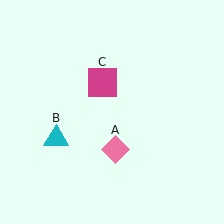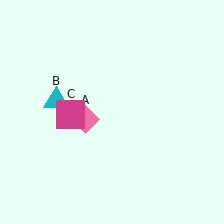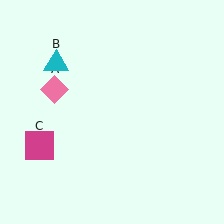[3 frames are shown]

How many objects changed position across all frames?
3 objects changed position: pink diamond (object A), cyan triangle (object B), magenta square (object C).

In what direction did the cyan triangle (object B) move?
The cyan triangle (object B) moved up.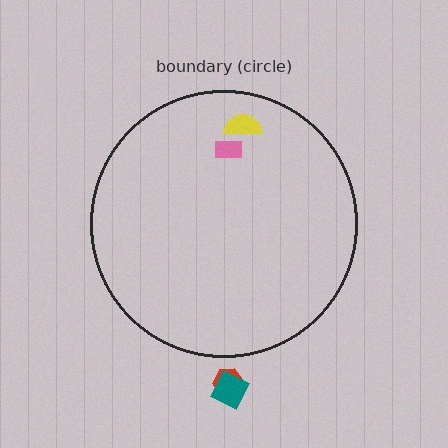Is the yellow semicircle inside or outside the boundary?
Inside.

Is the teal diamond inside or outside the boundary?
Outside.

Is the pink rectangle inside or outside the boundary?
Inside.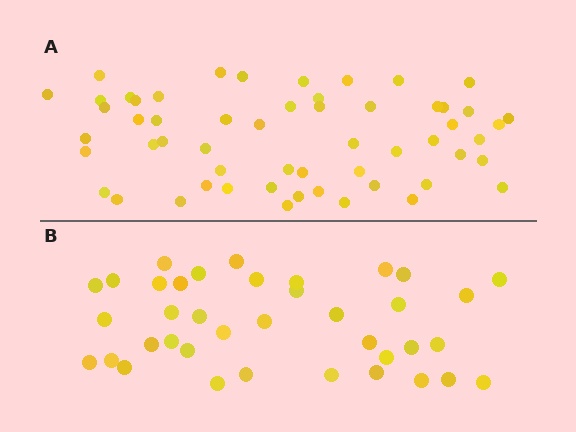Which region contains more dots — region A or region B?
Region A (the top region) has more dots.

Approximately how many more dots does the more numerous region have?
Region A has approximately 20 more dots than region B.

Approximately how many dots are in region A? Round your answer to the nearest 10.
About 60 dots. (The exact count is 56, which rounds to 60.)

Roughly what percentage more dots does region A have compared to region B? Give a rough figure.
About 45% more.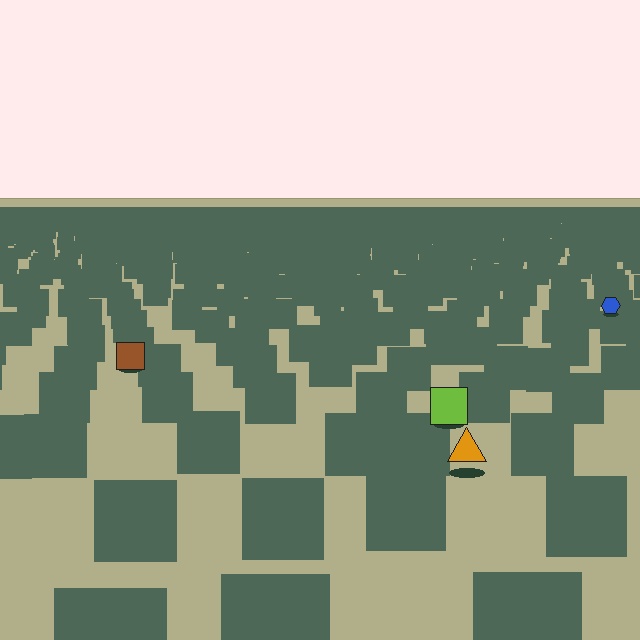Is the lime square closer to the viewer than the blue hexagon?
Yes. The lime square is closer — you can tell from the texture gradient: the ground texture is coarser near it.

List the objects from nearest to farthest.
From nearest to farthest: the orange triangle, the lime square, the brown square, the blue hexagon.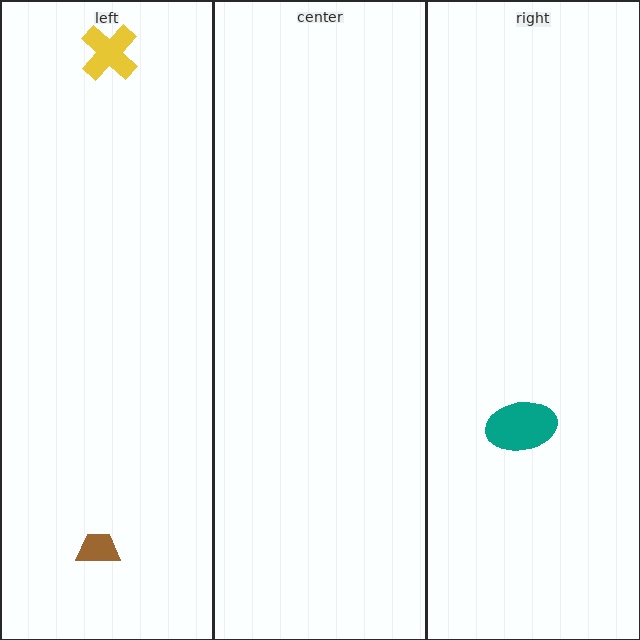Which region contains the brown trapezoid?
The left region.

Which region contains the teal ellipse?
The right region.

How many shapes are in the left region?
2.